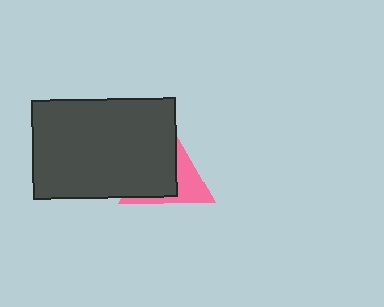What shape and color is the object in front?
The object in front is a dark gray rectangle.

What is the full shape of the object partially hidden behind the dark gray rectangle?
The partially hidden object is a pink triangle.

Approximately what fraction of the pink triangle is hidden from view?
Roughly 62% of the pink triangle is hidden behind the dark gray rectangle.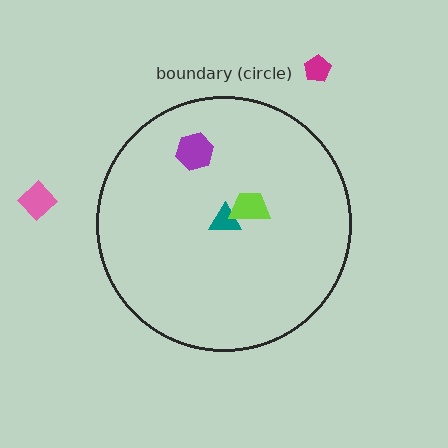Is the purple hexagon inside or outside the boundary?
Inside.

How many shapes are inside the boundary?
3 inside, 2 outside.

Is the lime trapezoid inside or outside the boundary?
Inside.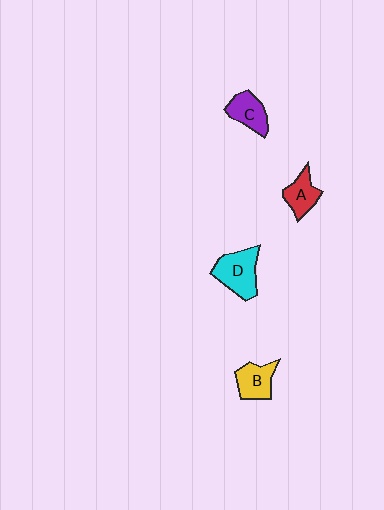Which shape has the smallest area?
Shape A (red).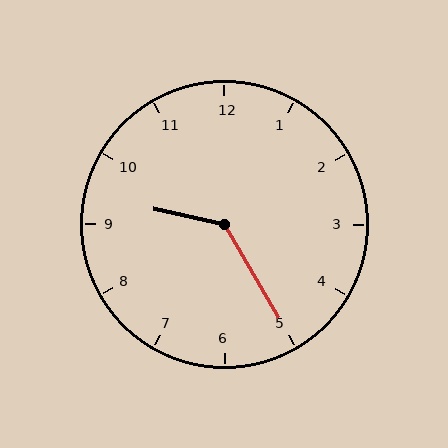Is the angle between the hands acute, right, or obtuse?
It is obtuse.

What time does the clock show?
9:25.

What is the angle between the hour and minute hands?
Approximately 132 degrees.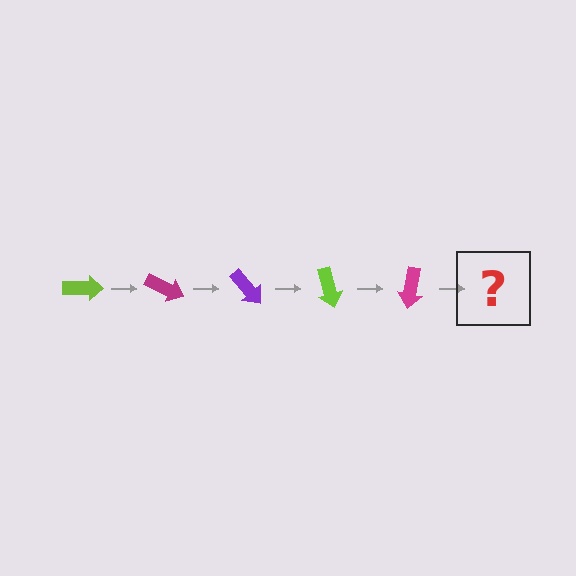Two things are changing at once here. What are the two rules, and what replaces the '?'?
The two rules are that it rotates 25 degrees each step and the color cycles through lime, magenta, and purple. The '?' should be a purple arrow, rotated 125 degrees from the start.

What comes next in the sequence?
The next element should be a purple arrow, rotated 125 degrees from the start.